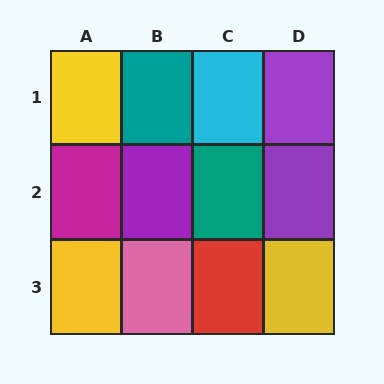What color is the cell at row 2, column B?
Purple.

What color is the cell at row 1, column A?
Yellow.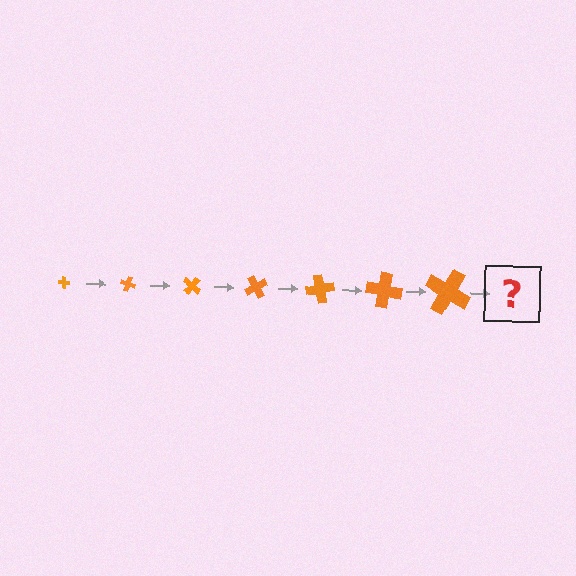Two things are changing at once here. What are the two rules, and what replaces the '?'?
The two rules are that the cross grows larger each step and it rotates 20 degrees each step. The '?' should be a cross, larger than the previous one and rotated 140 degrees from the start.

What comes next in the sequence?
The next element should be a cross, larger than the previous one and rotated 140 degrees from the start.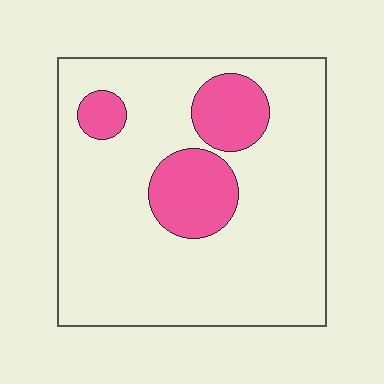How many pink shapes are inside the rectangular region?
3.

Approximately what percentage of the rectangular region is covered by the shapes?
Approximately 20%.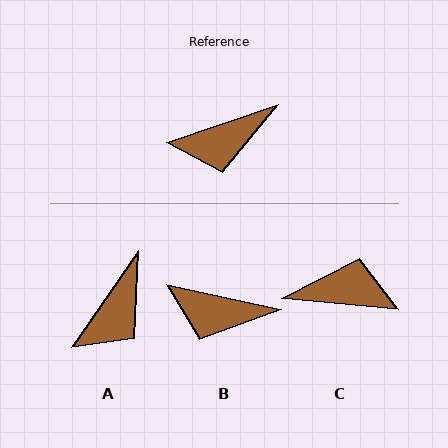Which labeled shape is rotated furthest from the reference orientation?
C, about 156 degrees away.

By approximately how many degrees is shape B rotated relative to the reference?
Approximately 31 degrees clockwise.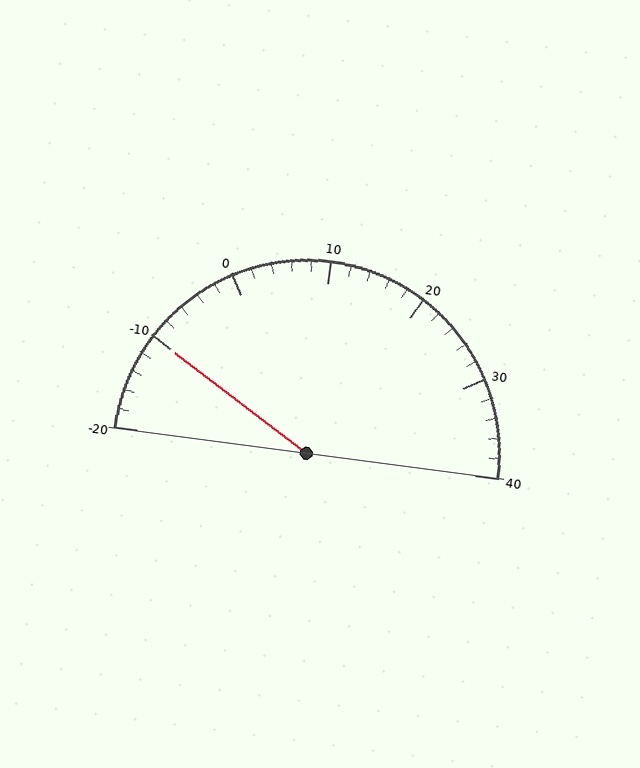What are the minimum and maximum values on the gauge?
The gauge ranges from -20 to 40.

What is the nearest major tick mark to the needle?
The nearest major tick mark is -10.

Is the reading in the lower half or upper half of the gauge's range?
The reading is in the lower half of the range (-20 to 40).